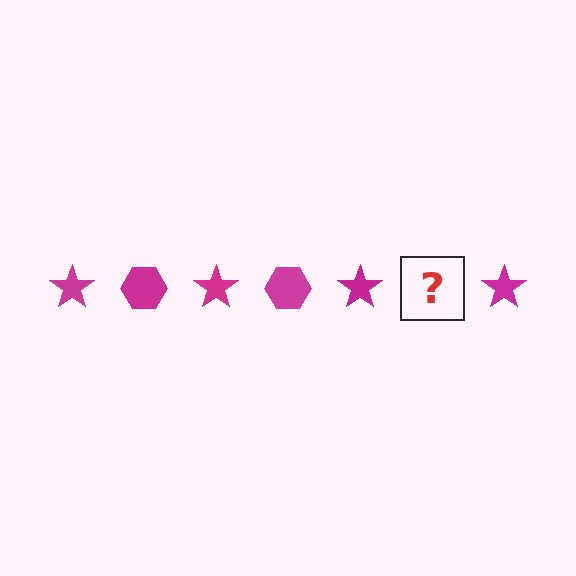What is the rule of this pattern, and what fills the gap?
The rule is that the pattern cycles through star, hexagon shapes in magenta. The gap should be filled with a magenta hexagon.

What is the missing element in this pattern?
The missing element is a magenta hexagon.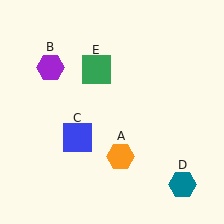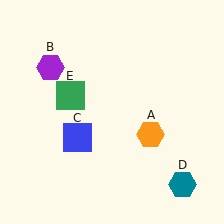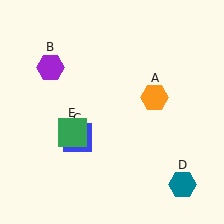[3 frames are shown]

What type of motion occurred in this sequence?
The orange hexagon (object A), green square (object E) rotated counterclockwise around the center of the scene.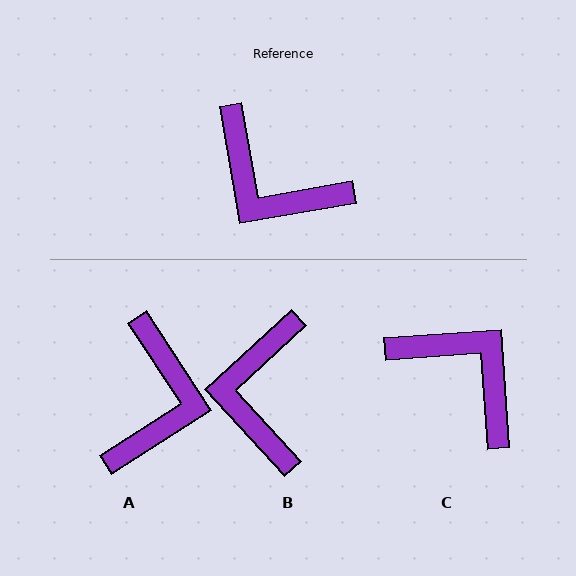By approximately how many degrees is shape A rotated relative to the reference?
Approximately 113 degrees counter-clockwise.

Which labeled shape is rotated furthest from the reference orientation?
C, about 174 degrees away.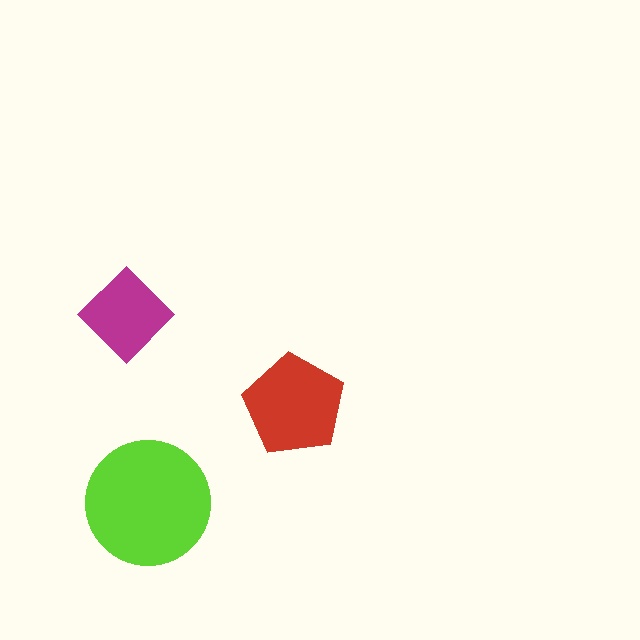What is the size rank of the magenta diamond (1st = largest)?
3rd.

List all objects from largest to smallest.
The lime circle, the red pentagon, the magenta diamond.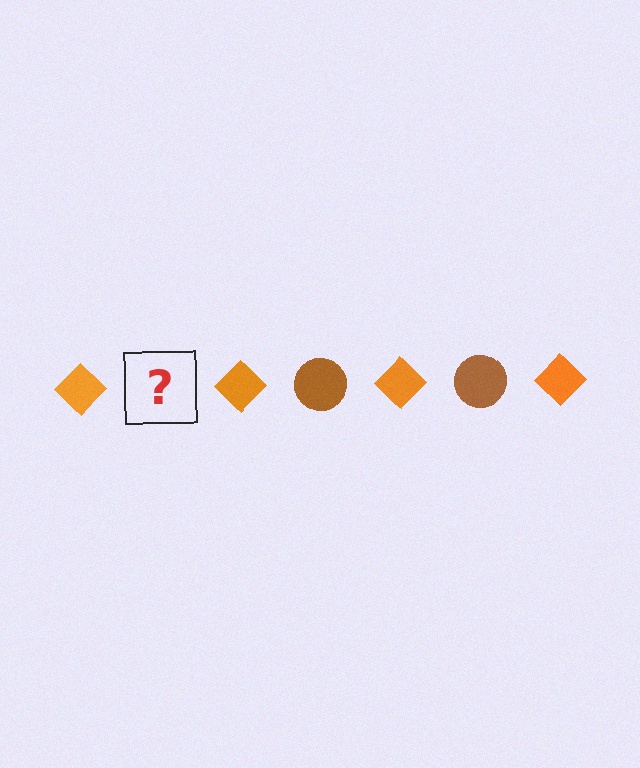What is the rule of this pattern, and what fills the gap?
The rule is that the pattern alternates between orange diamond and brown circle. The gap should be filled with a brown circle.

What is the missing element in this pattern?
The missing element is a brown circle.